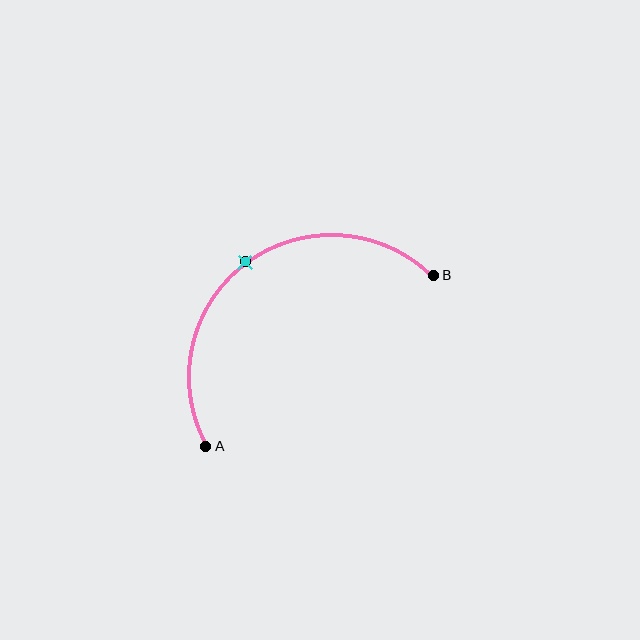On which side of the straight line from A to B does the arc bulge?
The arc bulges above and to the left of the straight line connecting A and B.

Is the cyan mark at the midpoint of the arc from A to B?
Yes. The cyan mark lies on the arc at equal arc-length from both A and B — it is the arc midpoint.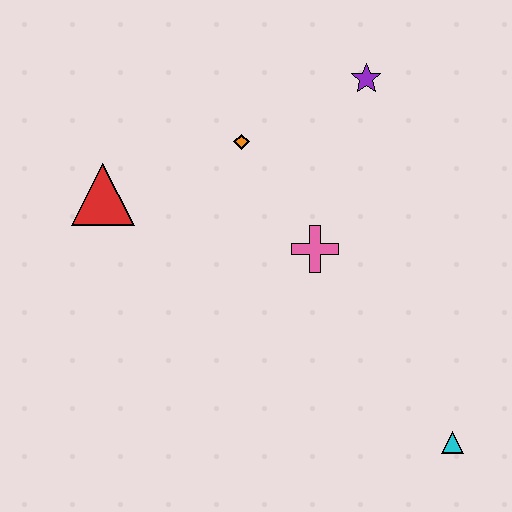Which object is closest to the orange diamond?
The pink cross is closest to the orange diamond.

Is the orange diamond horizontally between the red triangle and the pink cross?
Yes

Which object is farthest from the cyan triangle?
The red triangle is farthest from the cyan triangle.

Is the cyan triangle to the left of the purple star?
No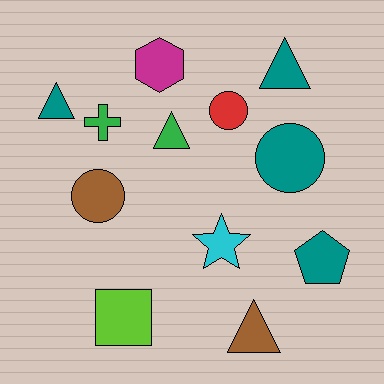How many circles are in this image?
There are 3 circles.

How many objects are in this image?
There are 12 objects.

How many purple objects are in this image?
There are no purple objects.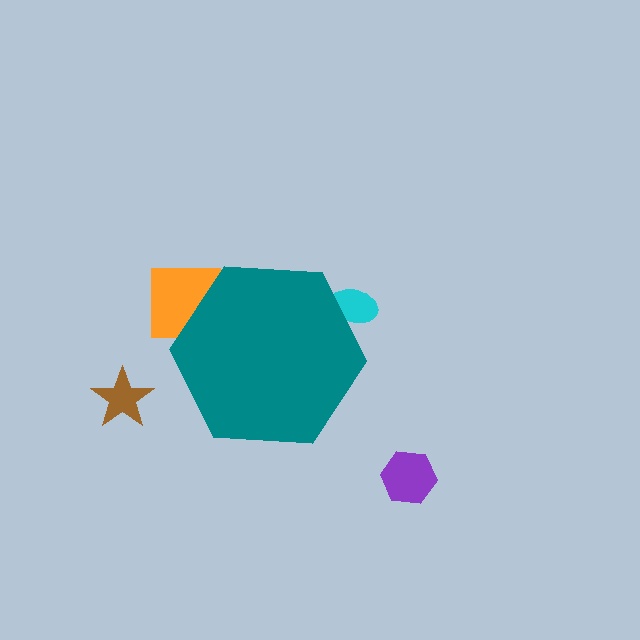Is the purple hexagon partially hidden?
No, the purple hexagon is fully visible.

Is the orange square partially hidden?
Yes, the orange square is partially hidden behind the teal hexagon.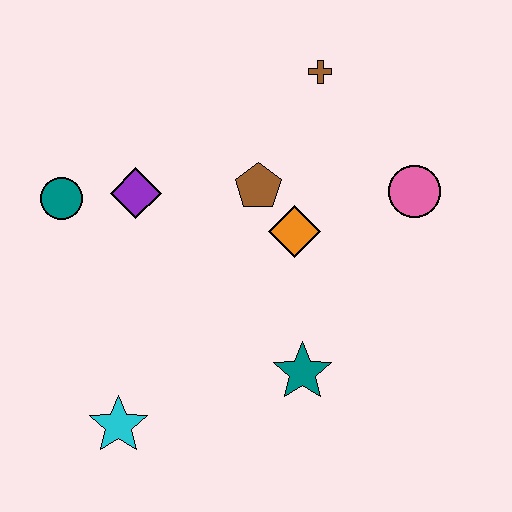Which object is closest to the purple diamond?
The teal circle is closest to the purple diamond.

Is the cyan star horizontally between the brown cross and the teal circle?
Yes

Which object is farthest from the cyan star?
The brown cross is farthest from the cyan star.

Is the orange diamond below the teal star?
No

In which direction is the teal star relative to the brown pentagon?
The teal star is below the brown pentagon.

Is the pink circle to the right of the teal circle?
Yes